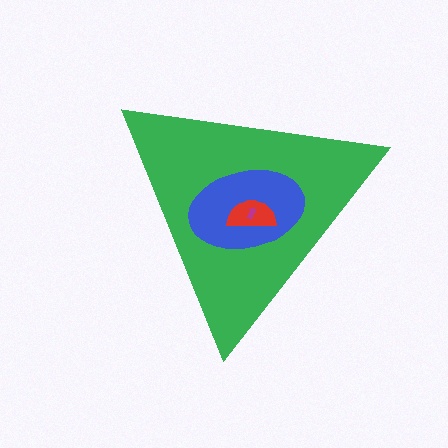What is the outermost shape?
The green triangle.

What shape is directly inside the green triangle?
The blue ellipse.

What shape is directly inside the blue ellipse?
The red semicircle.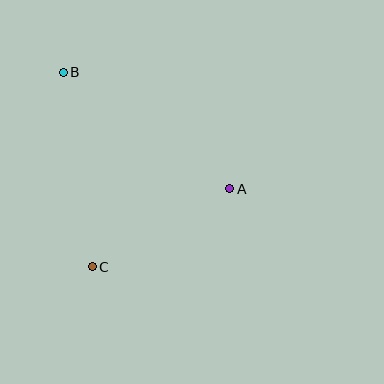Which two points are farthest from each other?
Points A and B are farthest from each other.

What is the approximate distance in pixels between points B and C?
The distance between B and C is approximately 197 pixels.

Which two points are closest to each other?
Points A and C are closest to each other.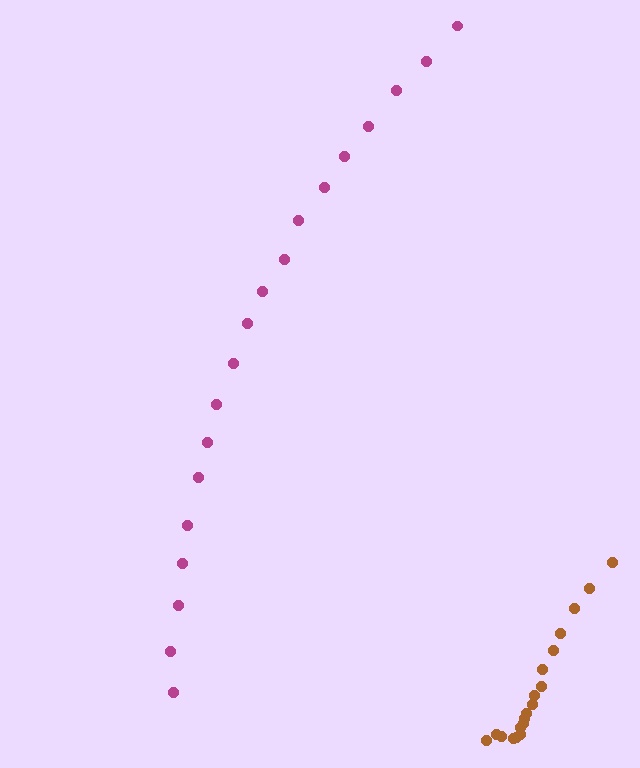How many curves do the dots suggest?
There are 2 distinct paths.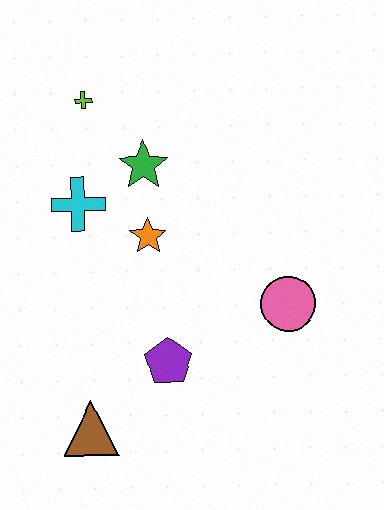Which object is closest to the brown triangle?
The purple pentagon is closest to the brown triangle.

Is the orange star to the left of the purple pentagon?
Yes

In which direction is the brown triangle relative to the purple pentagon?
The brown triangle is to the left of the purple pentagon.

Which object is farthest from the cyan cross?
The pink circle is farthest from the cyan cross.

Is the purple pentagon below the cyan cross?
Yes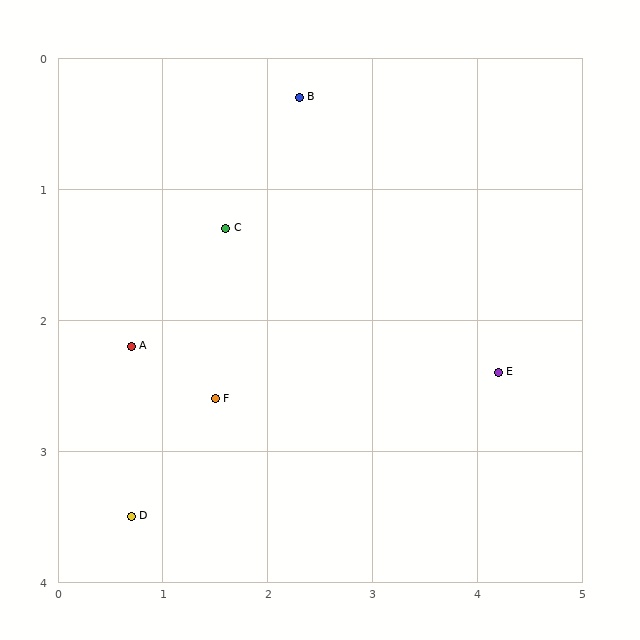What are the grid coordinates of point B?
Point B is at approximately (2.3, 0.3).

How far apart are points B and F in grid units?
Points B and F are about 2.4 grid units apart.